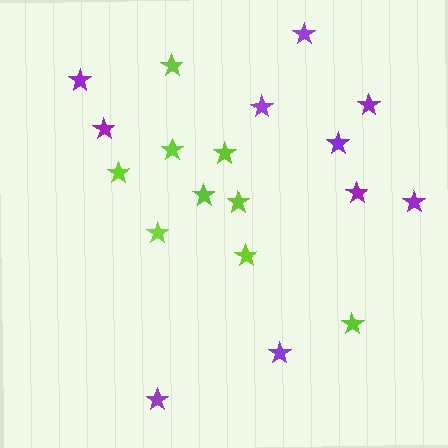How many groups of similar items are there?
There are 2 groups: one group of purple stars (10) and one group of lime stars (9).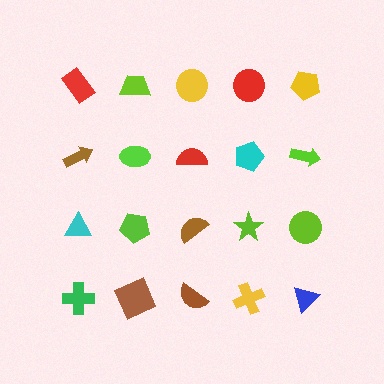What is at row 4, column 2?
A brown square.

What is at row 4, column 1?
A green cross.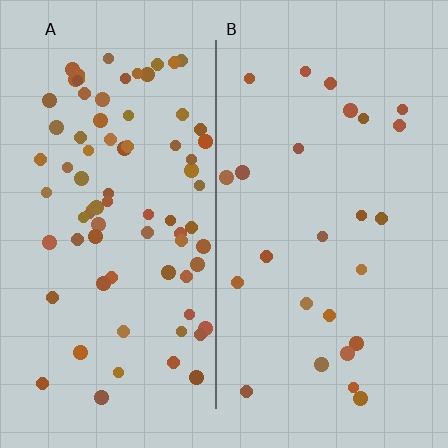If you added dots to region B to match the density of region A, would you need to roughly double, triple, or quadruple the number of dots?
Approximately triple.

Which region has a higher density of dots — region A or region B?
A (the left).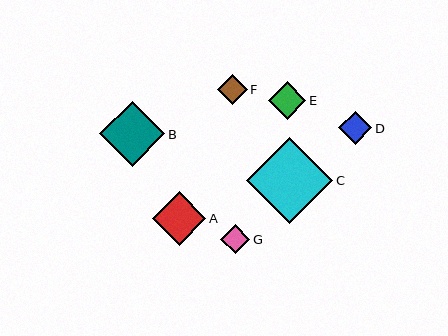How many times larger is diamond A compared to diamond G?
Diamond A is approximately 1.8 times the size of diamond G.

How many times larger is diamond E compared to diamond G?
Diamond E is approximately 1.3 times the size of diamond G.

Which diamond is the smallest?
Diamond G is the smallest with a size of approximately 29 pixels.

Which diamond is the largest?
Diamond C is the largest with a size of approximately 86 pixels.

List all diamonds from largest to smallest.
From largest to smallest: C, B, A, E, D, F, G.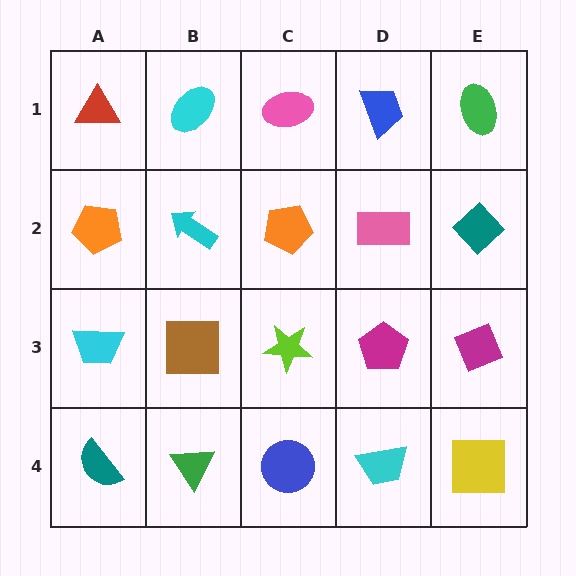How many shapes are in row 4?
5 shapes.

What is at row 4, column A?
A teal semicircle.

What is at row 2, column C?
An orange pentagon.